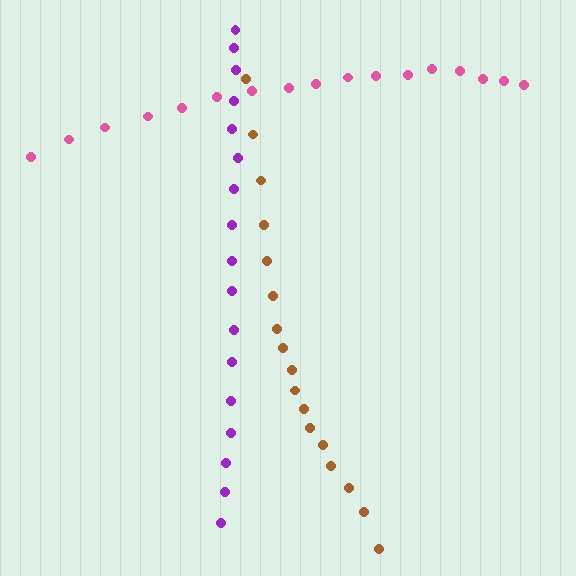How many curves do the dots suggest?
There are 3 distinct paths.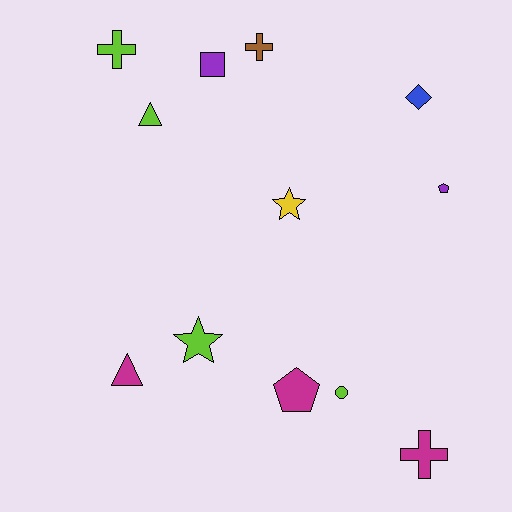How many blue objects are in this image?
There is 1 blue object.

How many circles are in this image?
There is 1 circle.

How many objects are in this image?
There are 12 objects.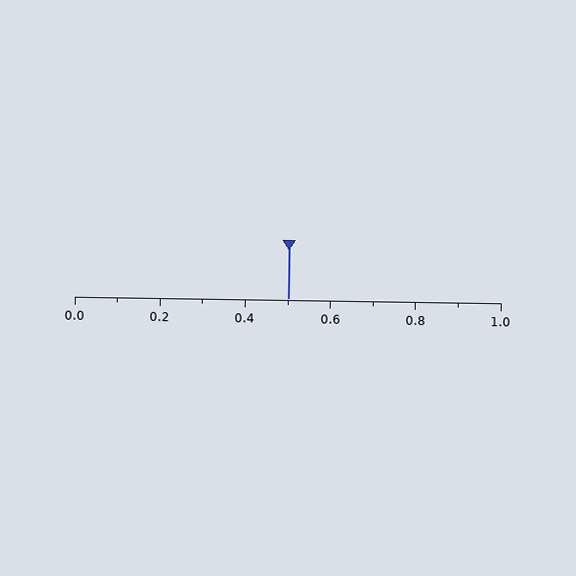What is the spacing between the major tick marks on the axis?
The major ticks are spaced 0.2 apart.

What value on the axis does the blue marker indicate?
The marker indicates approximately 0.5.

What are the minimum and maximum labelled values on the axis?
The axis runs from 0.0 to 1.0.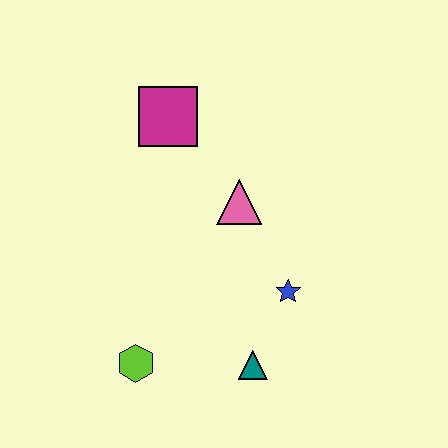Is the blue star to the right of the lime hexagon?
Yes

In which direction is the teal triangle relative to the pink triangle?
The teal triangle is below the pink triangle.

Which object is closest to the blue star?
The teal triangle is closest to the blue star.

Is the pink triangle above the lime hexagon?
Yes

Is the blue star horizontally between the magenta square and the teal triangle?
No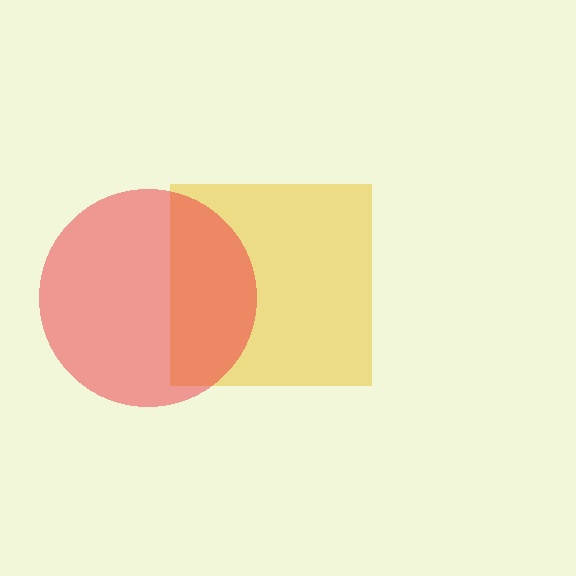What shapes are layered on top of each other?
The layered shapes are: a yellow square, a red circle.